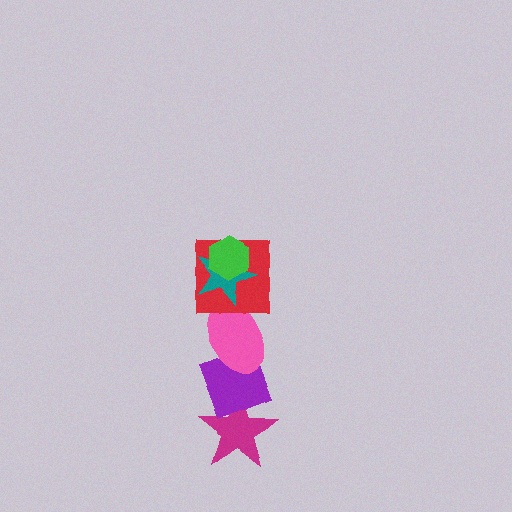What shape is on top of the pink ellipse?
The red square is on top of the pink ellipse.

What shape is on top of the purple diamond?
The pink ellipse is on top of the purple diamond.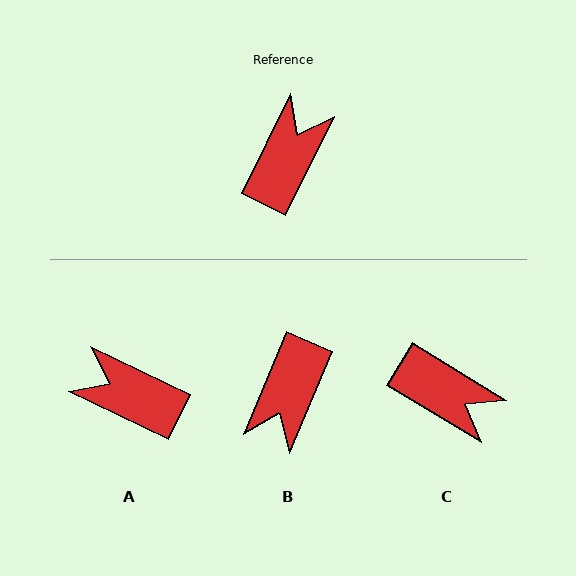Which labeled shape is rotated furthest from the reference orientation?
B, about 176 degrees away.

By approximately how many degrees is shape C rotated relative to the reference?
Approximately 95 degrees clockwise.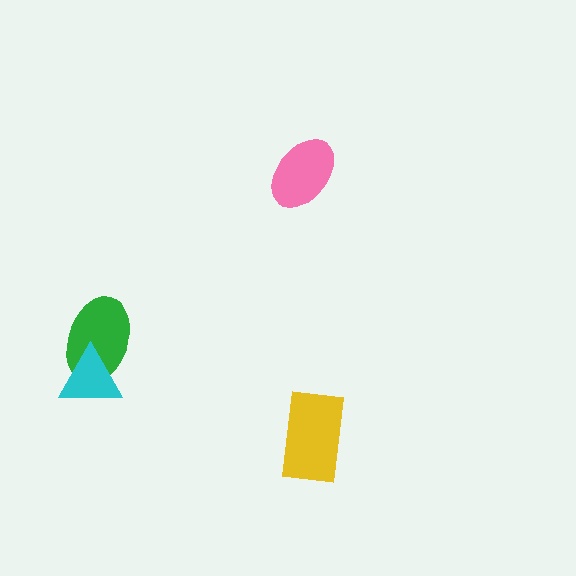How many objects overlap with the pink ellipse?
0 objects overlap with the pink ellipse.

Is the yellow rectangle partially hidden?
No, no other shape covers it.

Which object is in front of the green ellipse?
The cyan triangle is in front of the green ellipse.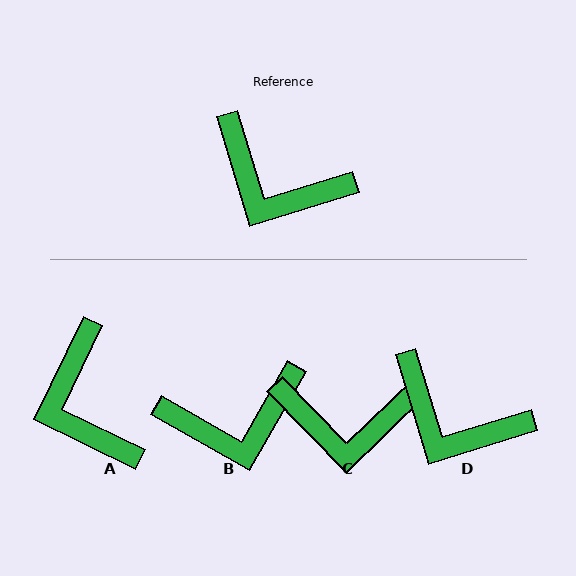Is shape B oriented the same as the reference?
No, it is off by about 43 degrees.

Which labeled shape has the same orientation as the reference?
D.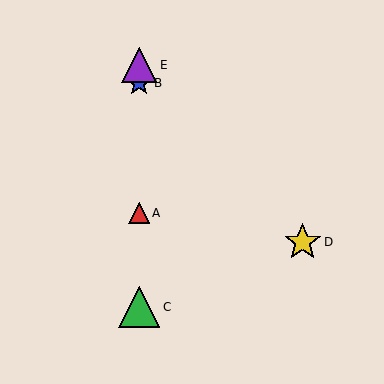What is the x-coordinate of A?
Object A is at x≈139.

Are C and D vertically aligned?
No, C is at x≈139 and D is at x≈303.